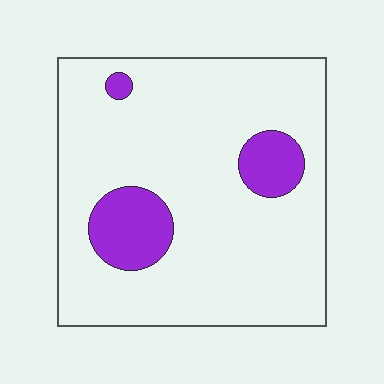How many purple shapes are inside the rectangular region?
3.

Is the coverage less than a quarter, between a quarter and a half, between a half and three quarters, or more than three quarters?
Less than a quarter.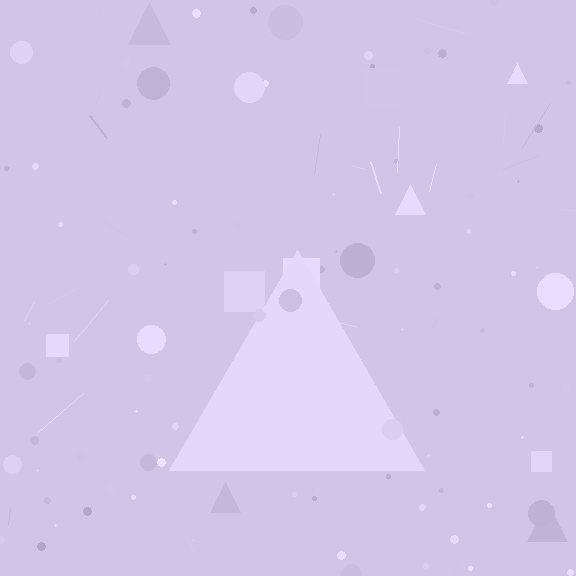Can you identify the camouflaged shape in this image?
The camouflaged shape is a triangle.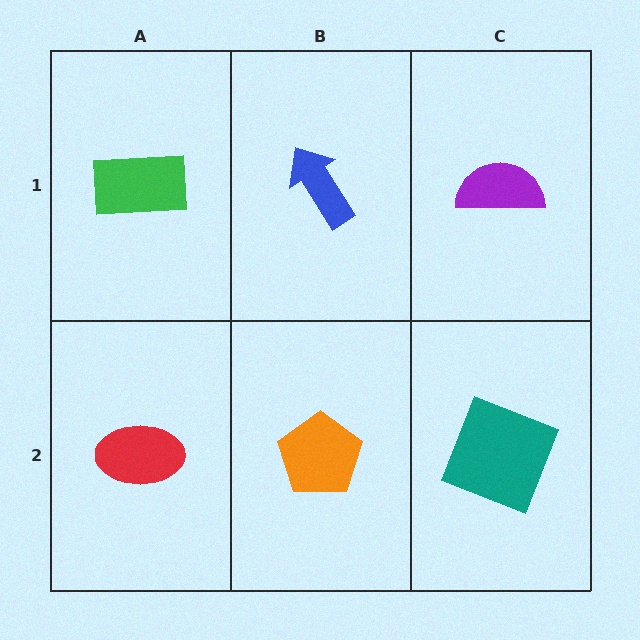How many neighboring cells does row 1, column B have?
3.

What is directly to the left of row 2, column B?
A red ellipse.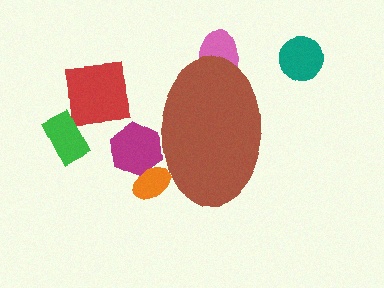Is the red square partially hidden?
No, the red square is fully visible.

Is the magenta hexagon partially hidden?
Yes, the magenta hexagon is partially hidden behind the brown ellipse.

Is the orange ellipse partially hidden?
Yes, the orange ellipse is partially hidden behind the brown ellipse.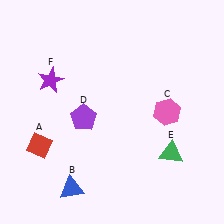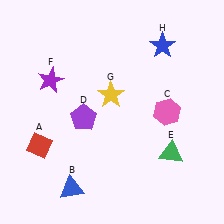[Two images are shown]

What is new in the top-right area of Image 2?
A blue star (H) was added in the top-right area of Image 2.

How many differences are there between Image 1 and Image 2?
There are 2 differences between the two images.